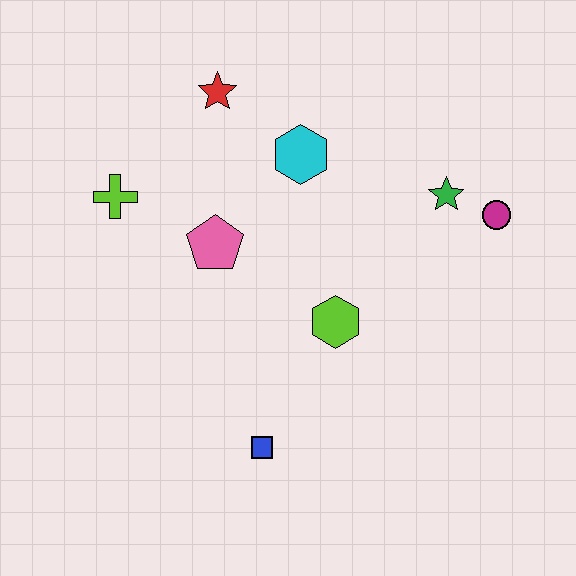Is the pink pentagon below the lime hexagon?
No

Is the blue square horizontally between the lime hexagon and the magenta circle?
No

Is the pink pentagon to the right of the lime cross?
Yes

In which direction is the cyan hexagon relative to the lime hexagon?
The cyan hexagon is above the lime hexagon.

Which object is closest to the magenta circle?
The green star is closest to the magenta circle.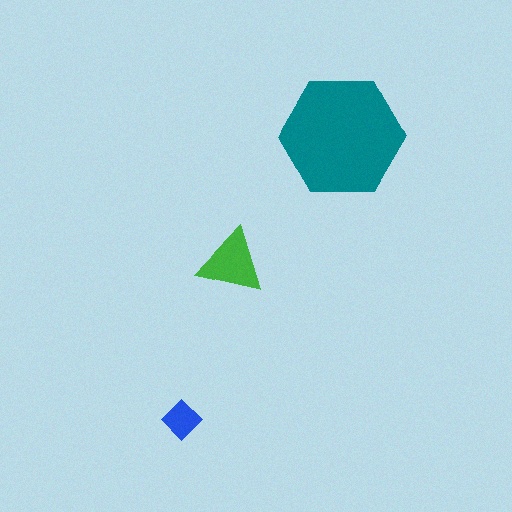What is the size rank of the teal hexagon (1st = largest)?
1st.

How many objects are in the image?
There are 3 objects in the image.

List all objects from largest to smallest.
The teal hexagon, the green triangle, the blue diamond.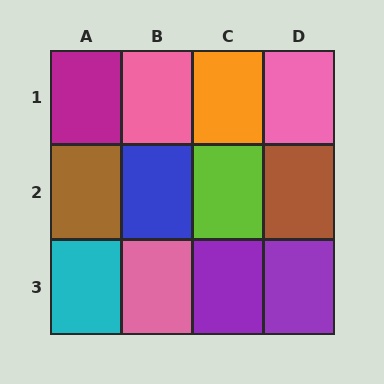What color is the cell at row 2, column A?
Brown.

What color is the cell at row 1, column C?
Orange.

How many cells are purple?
2 cells are purple.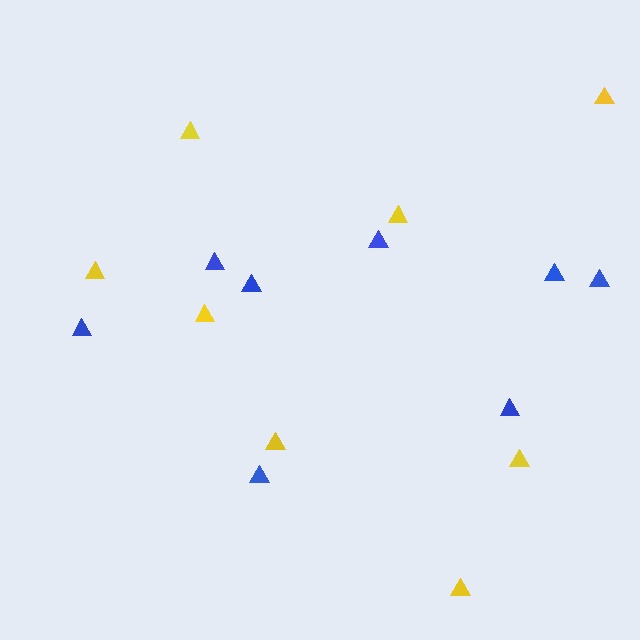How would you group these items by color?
There are 2 groups: one group of yellow triangles (8) and one group of blue triangles (8).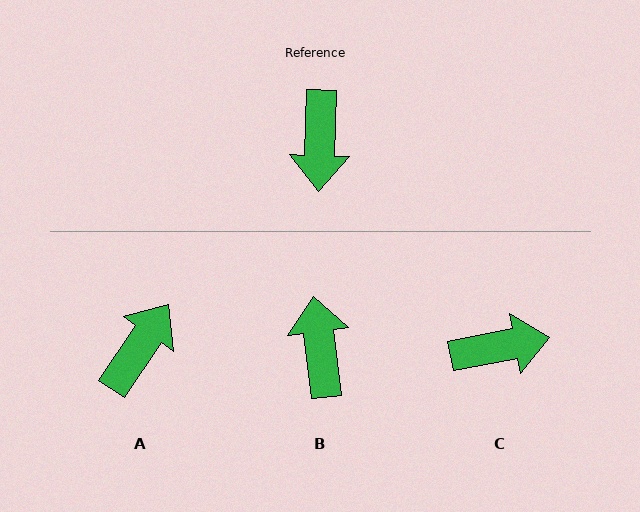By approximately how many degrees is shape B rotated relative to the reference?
Approximately 171 degrees clockwise.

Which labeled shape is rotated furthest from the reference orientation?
B, about 171 degrees away.